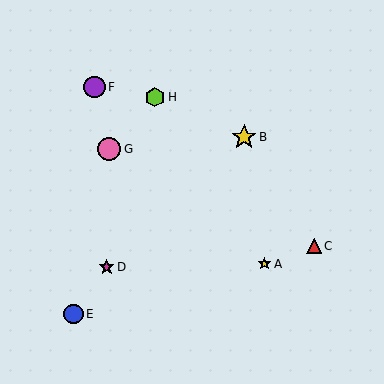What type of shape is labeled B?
Shape B is a yellow star.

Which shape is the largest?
The yellow star (labeled B) is the largest.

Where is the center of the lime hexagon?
The center of the lime hexagon is at (155, 97).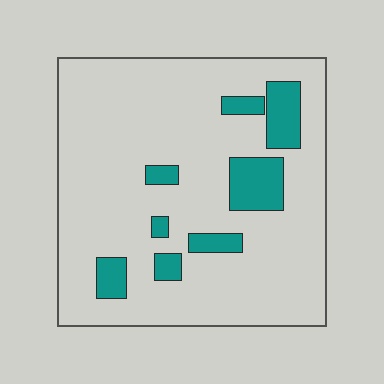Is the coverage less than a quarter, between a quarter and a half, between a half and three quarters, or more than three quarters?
Less than a quarter.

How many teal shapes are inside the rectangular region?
8.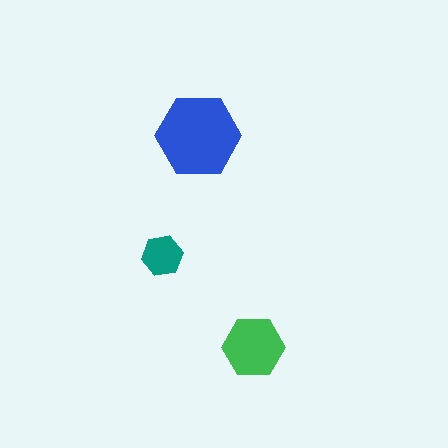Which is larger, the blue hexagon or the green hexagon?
The blue one.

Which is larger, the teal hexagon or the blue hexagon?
The blue one.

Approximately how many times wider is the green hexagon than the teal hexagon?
About 1.5 times wider.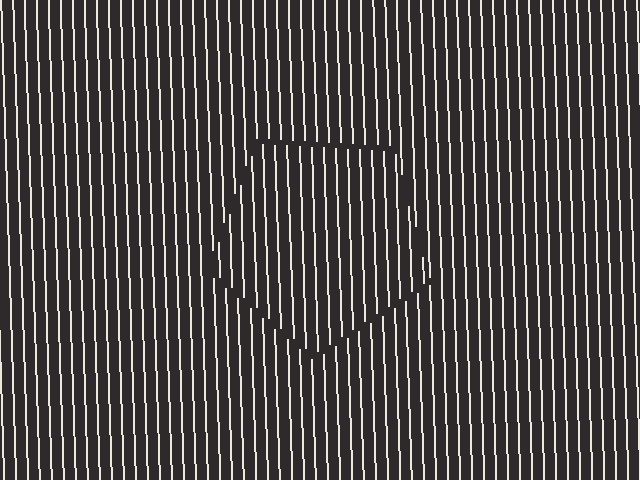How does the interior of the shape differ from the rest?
The interior of the shape contains the same grating, shifted by half a period — the contour is defined by the phase discontinuity where line-ends from the inner and outer gratings abut.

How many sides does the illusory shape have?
5 sides — the line-ends trace a pentagon.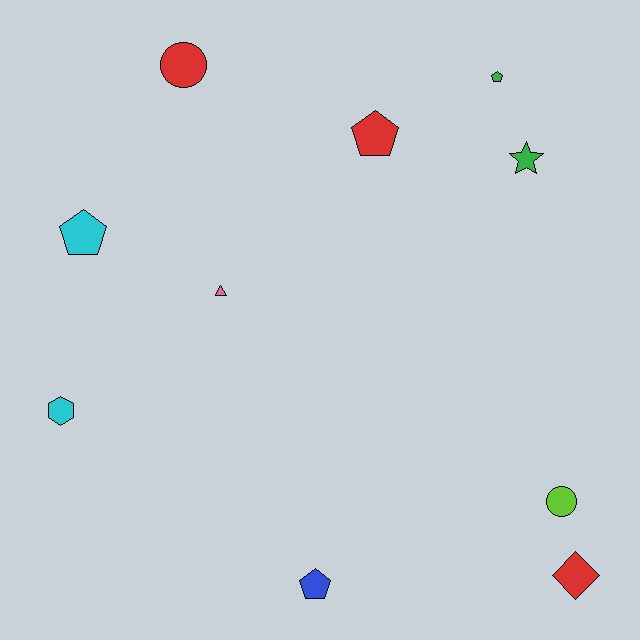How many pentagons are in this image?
There are 4 pentagons.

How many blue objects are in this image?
There is 1 blue object.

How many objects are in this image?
There are 10 objects.